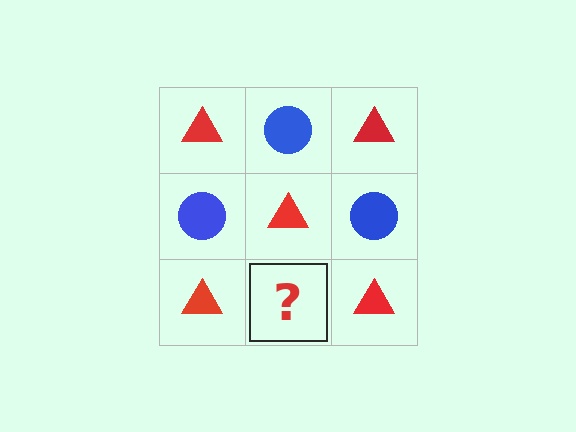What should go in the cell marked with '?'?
The missing cell should contain a blue circle.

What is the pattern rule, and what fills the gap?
The rule is that it alternates red triangle and blue circle in a checkerboard pattern. The gap should be filled with a blue circle.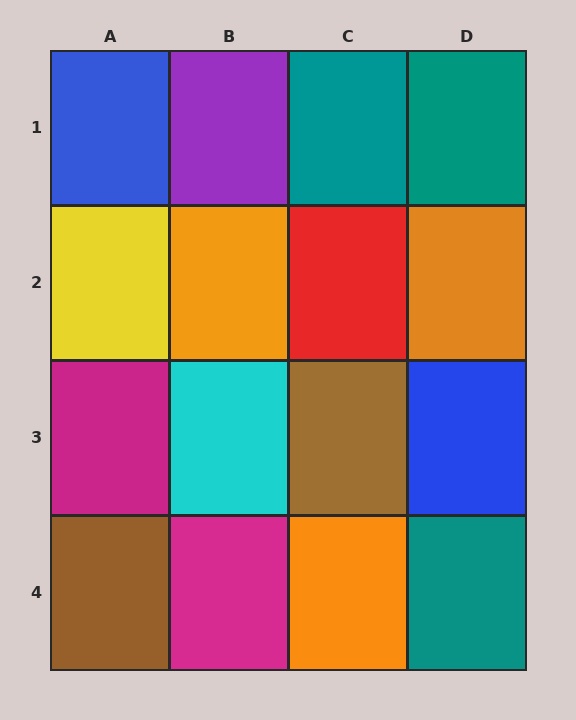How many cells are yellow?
1 cell is yellow.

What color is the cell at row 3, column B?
Cyan.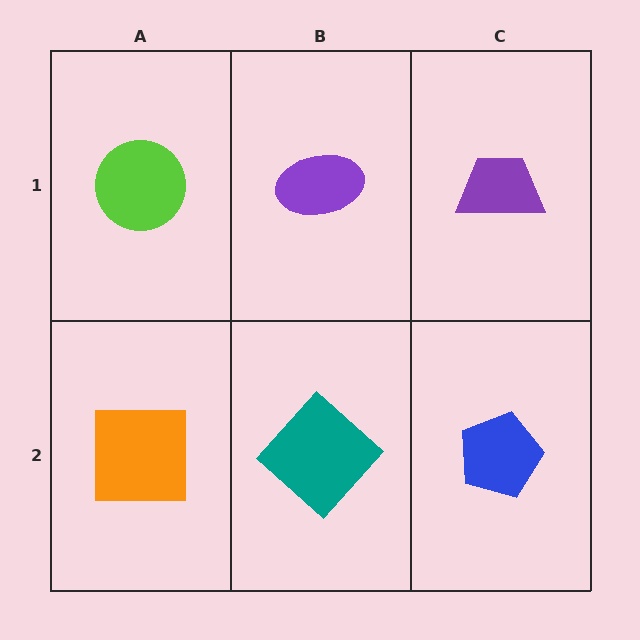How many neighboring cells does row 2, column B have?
3.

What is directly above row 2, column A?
A lime circle.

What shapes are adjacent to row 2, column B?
A purple ellipse (row 1, column B), an orange square (row 2, column A), a blue pentagon (row 2, column C).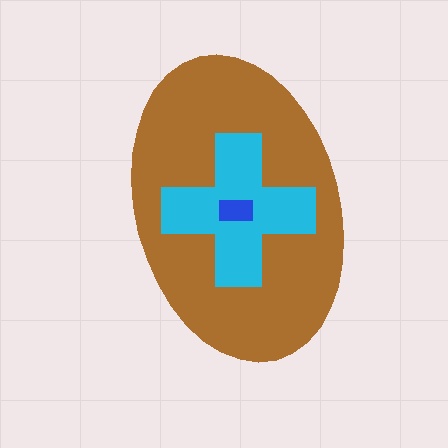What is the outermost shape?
The brown ellipse.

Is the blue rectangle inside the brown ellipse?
Yes.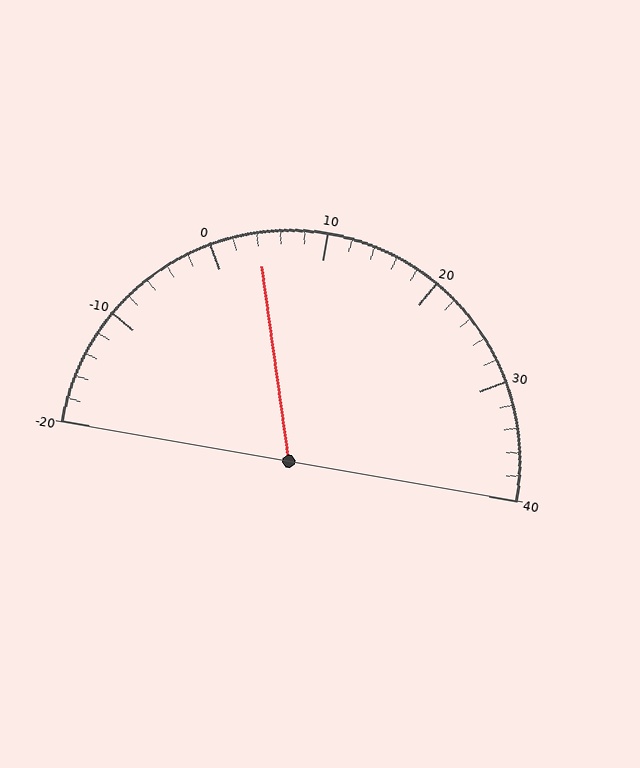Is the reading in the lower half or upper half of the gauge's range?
The reading is in the lower half of the range (-20 to 40).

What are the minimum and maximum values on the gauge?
The gauge ranges from -20 to 40.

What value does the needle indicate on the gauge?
The needle indicates approximately 4.